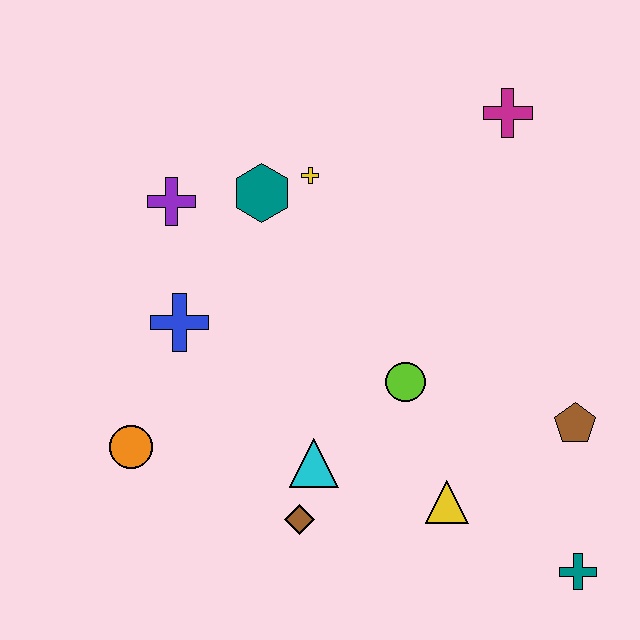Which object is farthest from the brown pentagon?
The purple cross is farthest from the brown pentagon.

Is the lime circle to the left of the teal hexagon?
No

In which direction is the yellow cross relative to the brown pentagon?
The yellow cross is to the left of the brown pentagon.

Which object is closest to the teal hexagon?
The yellow cross is closest to the teal hexagon.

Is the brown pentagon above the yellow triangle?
Yes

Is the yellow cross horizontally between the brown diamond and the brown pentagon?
Yes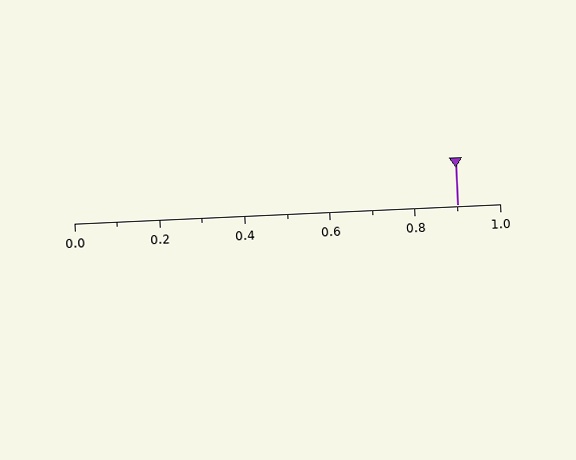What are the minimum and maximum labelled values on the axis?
The axis runs from 0.0 to 1.0.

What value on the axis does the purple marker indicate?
The marker indicates approximately 0.9.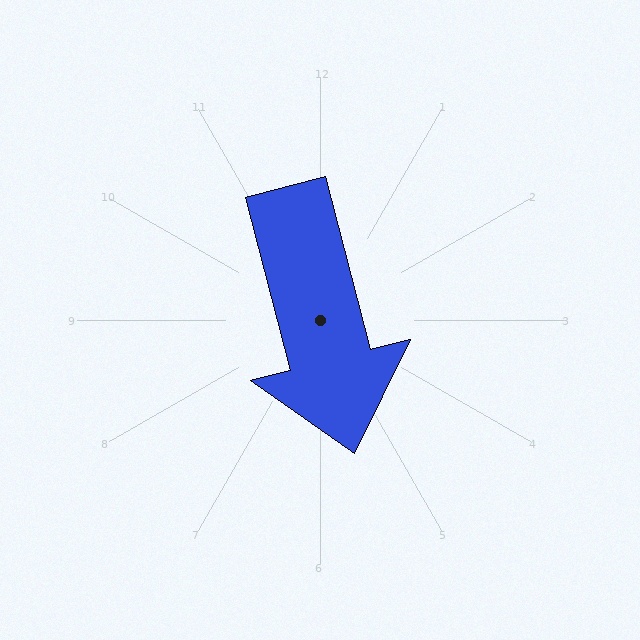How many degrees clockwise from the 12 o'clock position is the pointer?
Approximately 165 degrees.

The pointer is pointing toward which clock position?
Roughly 6 o'clock.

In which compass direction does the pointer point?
South.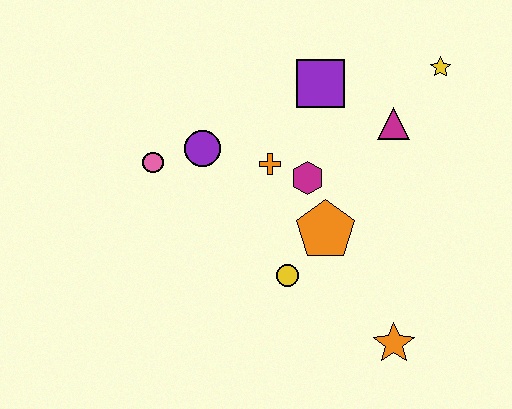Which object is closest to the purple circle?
The pink circle is closest to the purple circle.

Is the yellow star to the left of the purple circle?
No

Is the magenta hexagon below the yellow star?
Yes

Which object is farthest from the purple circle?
The orange star is farthest from the purple circle.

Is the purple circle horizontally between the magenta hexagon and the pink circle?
Yes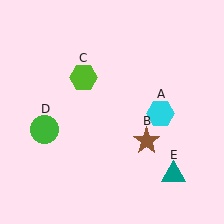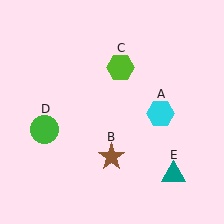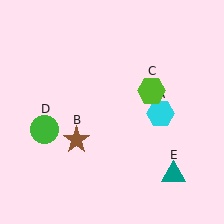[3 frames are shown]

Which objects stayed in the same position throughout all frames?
Cyan hexagon (object A) and green circle (object D) and teal triangle (object E) remained stationary.